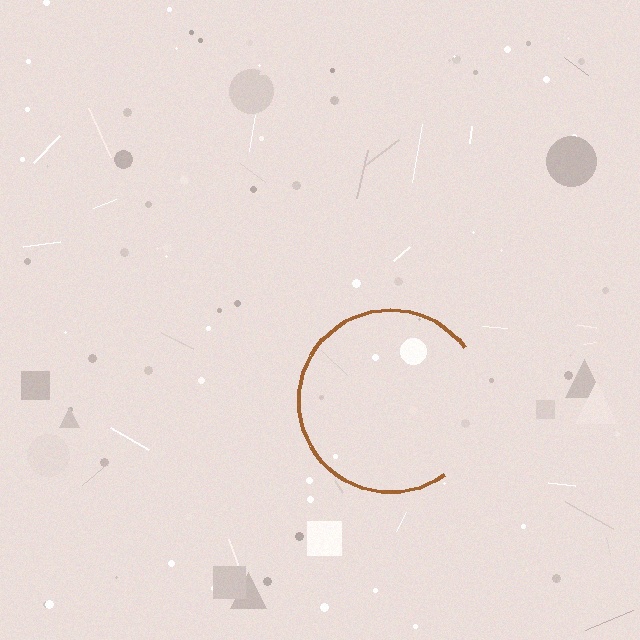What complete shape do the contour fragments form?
The contour fragments form a circle.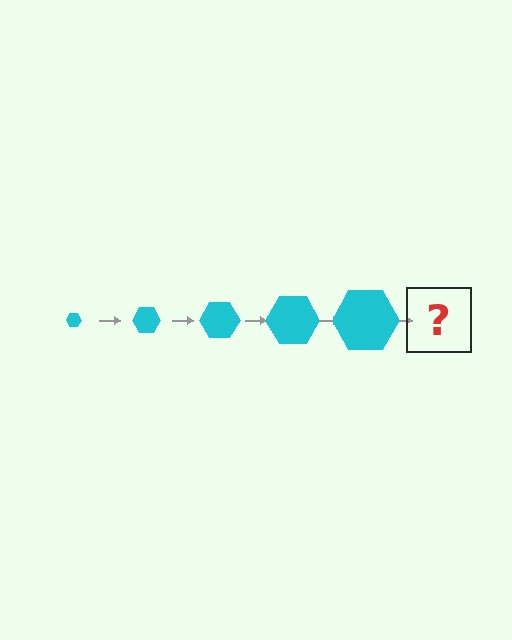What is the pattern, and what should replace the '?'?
The pattern is that the hexagon gets progressively larger each step. The '?' should be a cyan hexagon, larger than the previous one.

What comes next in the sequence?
The next element should be a cyan hexagon, larger than the previous one.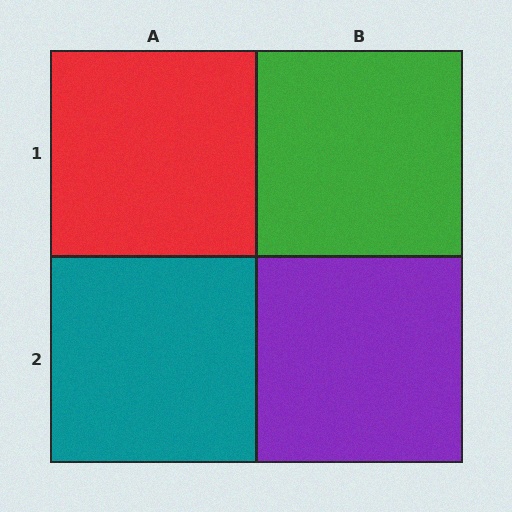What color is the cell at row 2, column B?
Purple.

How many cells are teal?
1 cell is teal.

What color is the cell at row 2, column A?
Teal.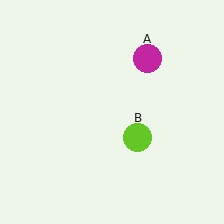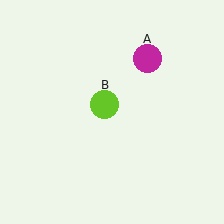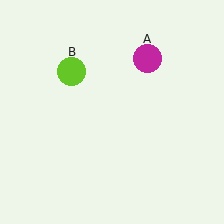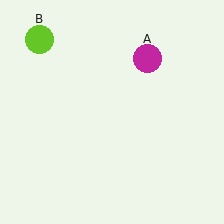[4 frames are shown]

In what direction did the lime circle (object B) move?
The lime circle (object B) moved up and to the left.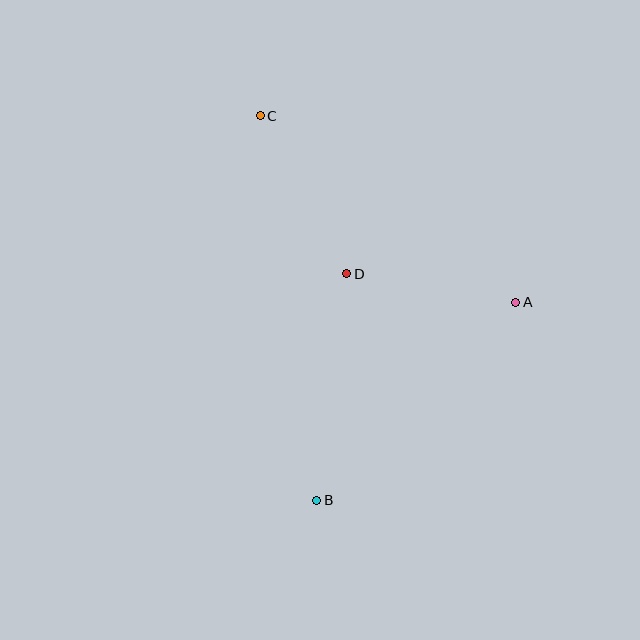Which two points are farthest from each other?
Points B and C are farthest from each other.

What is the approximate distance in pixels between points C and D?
The distance between C and D is approximately 180 pixels.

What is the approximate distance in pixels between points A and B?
The distance between A and B is approximately 281 pixels.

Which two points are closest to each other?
Points A and D are closest to each other.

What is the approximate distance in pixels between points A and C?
The distance between A and C is approximately 316 pixels.